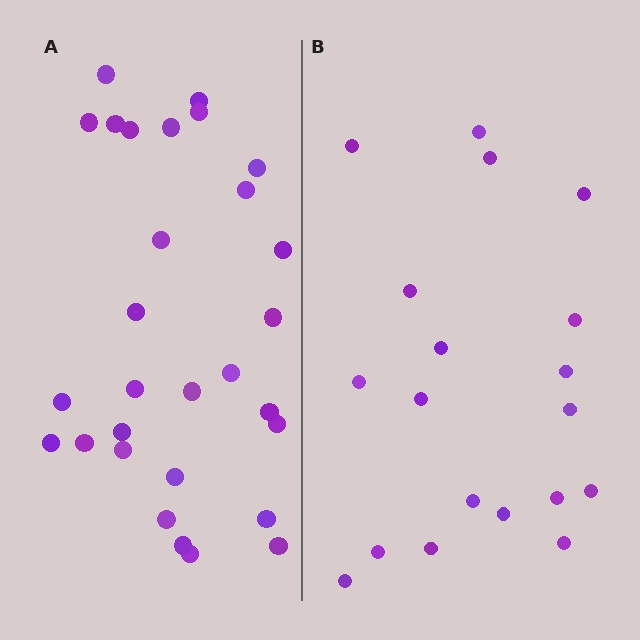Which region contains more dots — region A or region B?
Region A (the left region) has more dots.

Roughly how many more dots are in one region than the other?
Region A has roughly 10 or so more dots than region B.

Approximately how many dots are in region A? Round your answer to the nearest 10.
About 30 dots. (The exact count is 29, which rounds to 30.)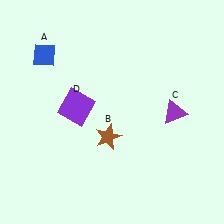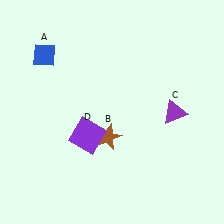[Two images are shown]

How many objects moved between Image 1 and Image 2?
1 object moved between the two images.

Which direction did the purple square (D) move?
The purple square (D) moved down.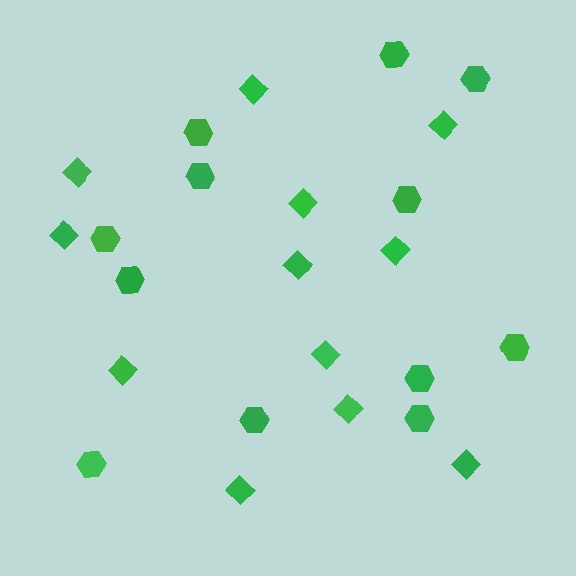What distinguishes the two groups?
There are 2 groups: one group of hexagons (12) and one group of diamonds (12).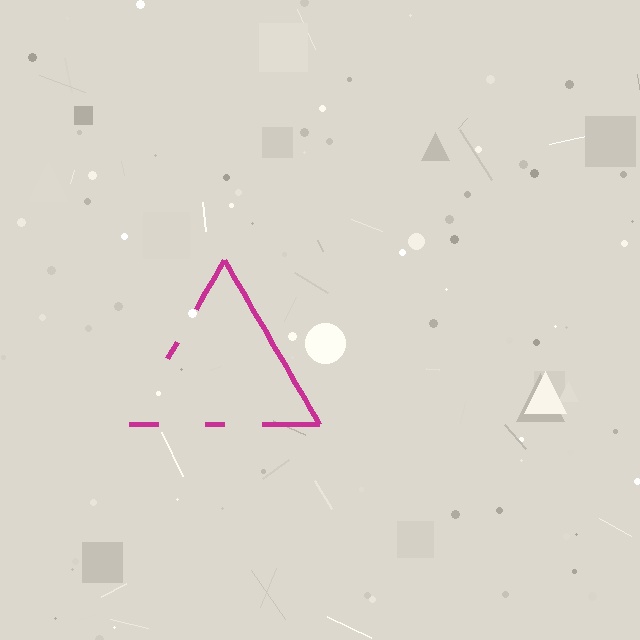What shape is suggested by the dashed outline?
The dashed outline suggests a triangle.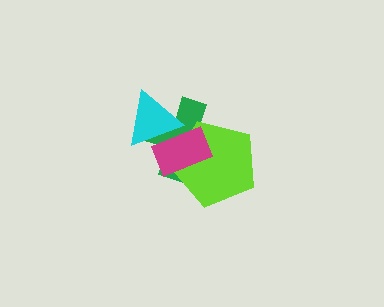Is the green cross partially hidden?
Yes, it is partially covered by another shape.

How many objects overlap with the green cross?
3 objects overlap with the green cross.